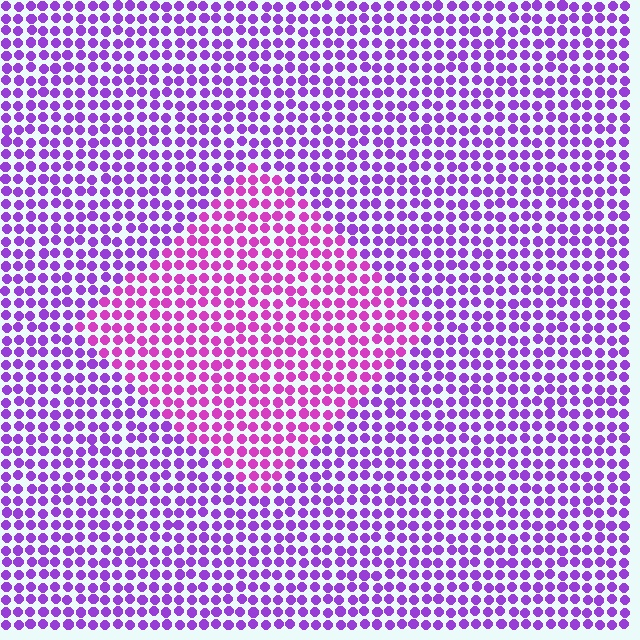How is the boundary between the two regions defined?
The boundary is defined purely by a slight shift in hue (about 32 degrees). Spacing, size, and orientation are identical on both sides.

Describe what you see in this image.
The image is filled with small purple elements in a uniform arrangement. A diamond-shaped region is visible where the elements are tinted to a slightly different hue, forming a subtle color boundary.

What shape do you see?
I see a diamond.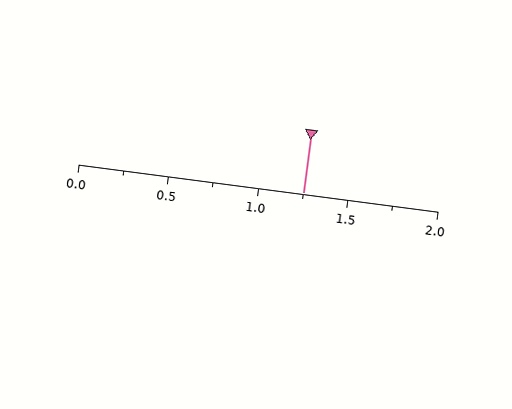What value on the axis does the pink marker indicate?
The marker indicates approximately 1.25.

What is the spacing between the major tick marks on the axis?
The major ticks are spaced 0.5 apart.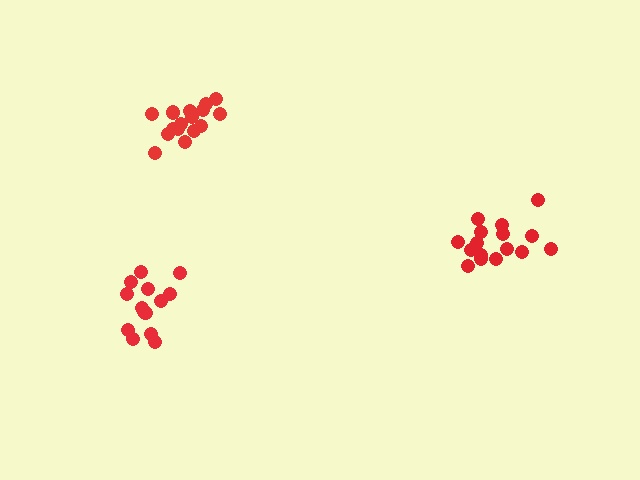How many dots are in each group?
Group 1: 16 dots, Group 2: 14 dots, Group 3: 16 dots (46 total).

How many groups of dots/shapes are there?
There are 3 groups.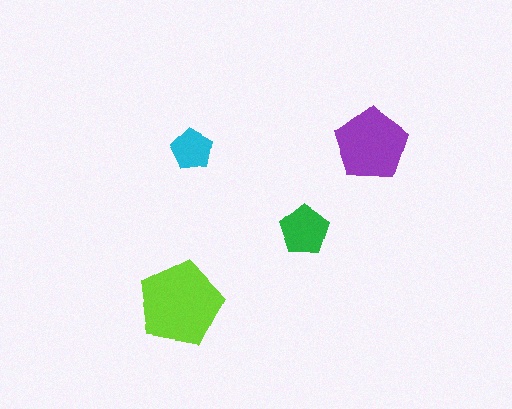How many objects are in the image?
There are 4 objects in the image.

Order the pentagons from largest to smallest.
the lime one, the purple one, the green one, the cyan one.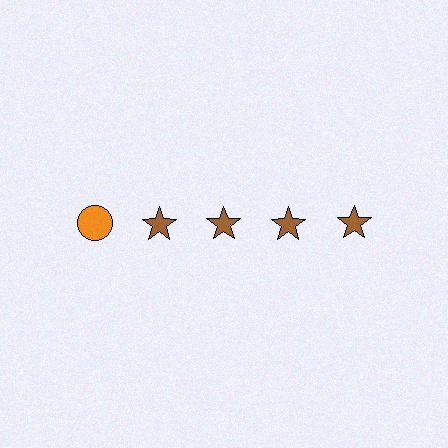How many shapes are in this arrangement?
There are 5 shapes arranged in a grid pattern.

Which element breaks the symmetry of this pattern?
The orange circle in the top row, leftmost column breaks the symmetry. All other shapes are brown stars.